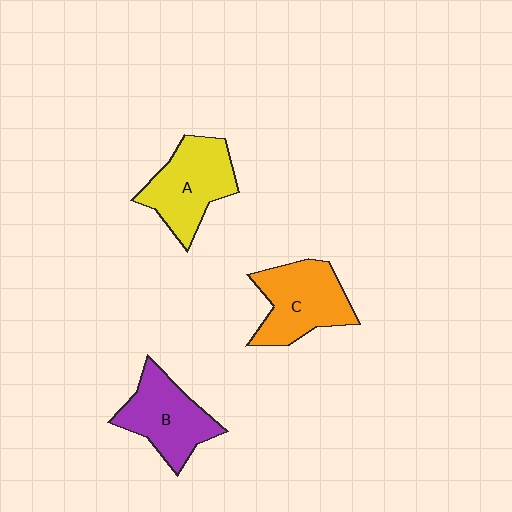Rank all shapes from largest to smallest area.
From largest to smallest: C (orange), A (yellow), B (purple).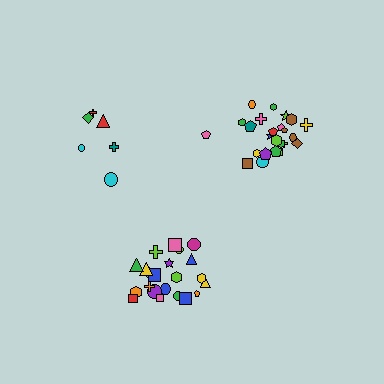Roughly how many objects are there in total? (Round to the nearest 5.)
Roughly 55 objects in total.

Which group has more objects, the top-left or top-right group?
The top-right group.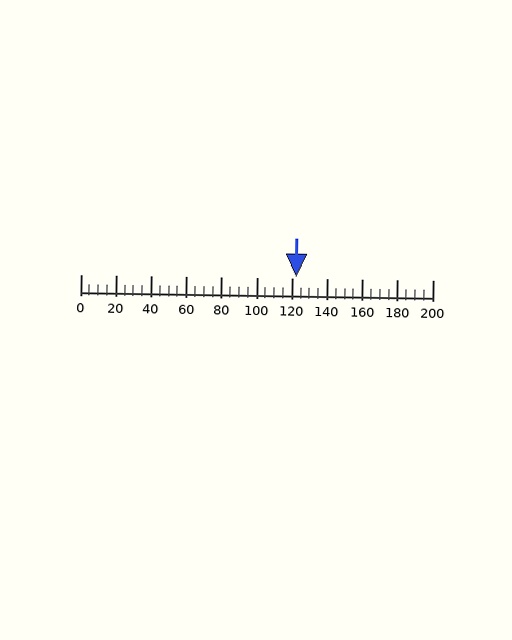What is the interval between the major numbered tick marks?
The major tick marks are spaced 20 units apart.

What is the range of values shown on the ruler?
The ruler shows values from 0 to 200.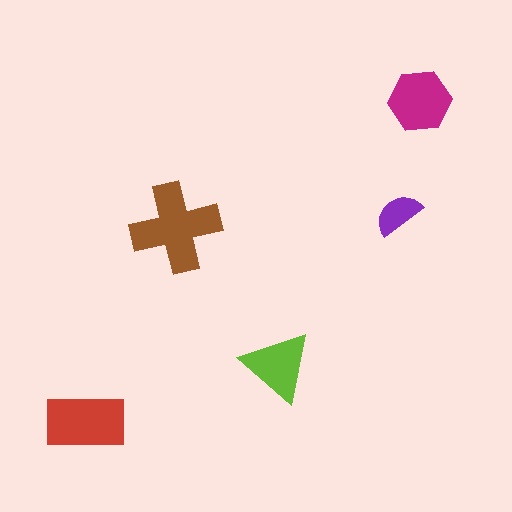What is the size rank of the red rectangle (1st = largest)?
2nd.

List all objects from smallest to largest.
The purple semicircle, the lime triangle, the magenta hexagon, the red rectangle, the brown cross.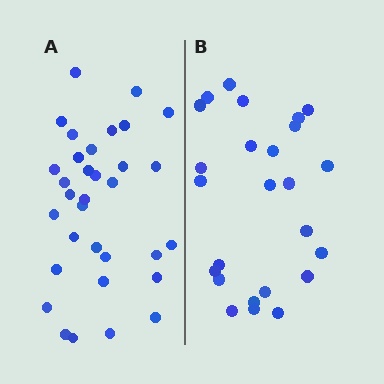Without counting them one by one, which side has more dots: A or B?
Region A (the left region) has more dots.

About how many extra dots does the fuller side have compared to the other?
Region A has roughly 8 or so more dots than region B.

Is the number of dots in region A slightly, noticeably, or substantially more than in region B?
Region A has noticeably more, but not dramatically so. The ratio is roughly 1.3 to 1.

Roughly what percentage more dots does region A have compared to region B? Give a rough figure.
About 30% more.